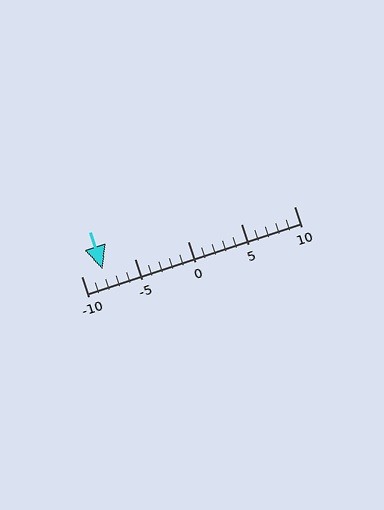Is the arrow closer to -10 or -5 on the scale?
The arrow is closer to -10.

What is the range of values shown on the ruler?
The ruler shows values from -10 to 10.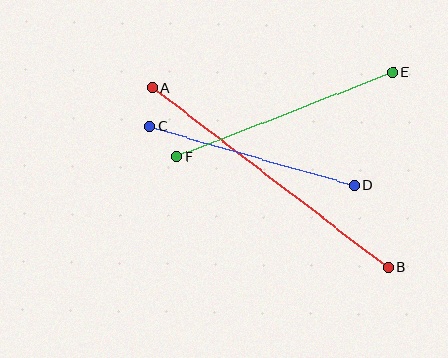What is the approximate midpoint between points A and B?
The midpoint is at approximately (270, 177) pixels.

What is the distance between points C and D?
The distance is approximately 213 pixels.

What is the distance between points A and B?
The distance is approximately 296 pixels.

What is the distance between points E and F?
The distance is approximately 232 pixels.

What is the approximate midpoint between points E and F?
The midpoint is at approximately (285, 114) pixels.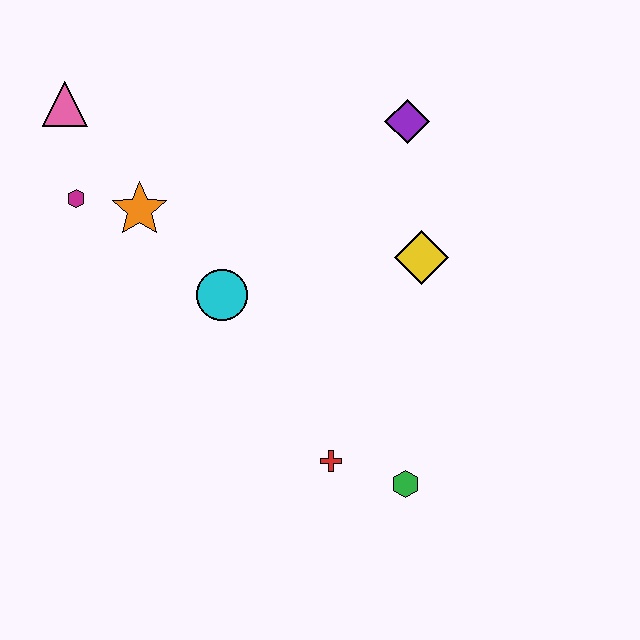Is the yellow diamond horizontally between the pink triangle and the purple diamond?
No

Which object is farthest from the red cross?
The pink triangle is farthest from the red cross.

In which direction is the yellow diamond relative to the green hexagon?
The yellow diamond is above the green hexagon.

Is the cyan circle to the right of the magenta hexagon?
Yes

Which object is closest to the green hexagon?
The red cross is closest to the green hexagon.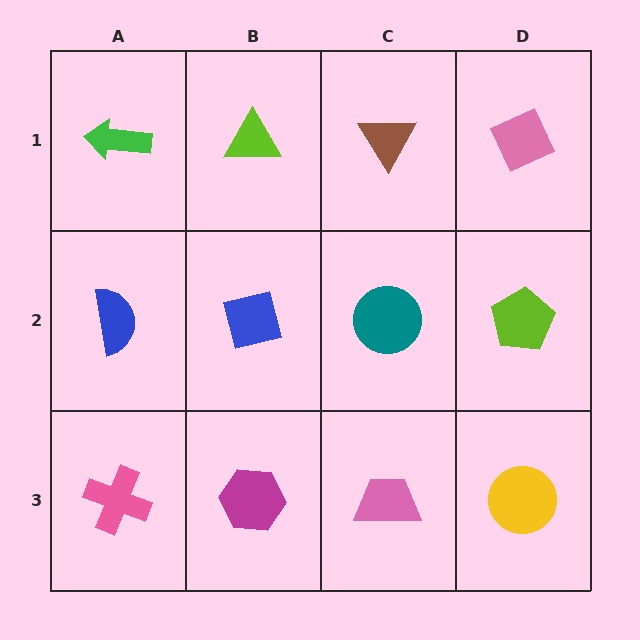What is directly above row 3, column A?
A blue semicircle.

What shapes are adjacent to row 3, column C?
A teal circle (row 2, column C), a magenta hexagon (row 3, column B), a yellow circle (row 3, column D).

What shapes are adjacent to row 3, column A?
A blue semicircle (row 2, column A), a magenta hexagon (row 3, column B).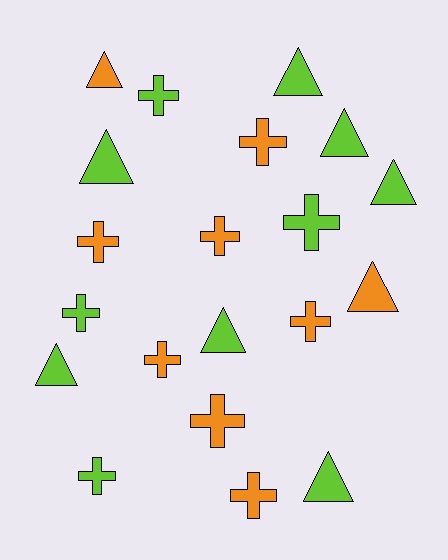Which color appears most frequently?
Lime, with 11 objects.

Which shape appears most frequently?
Cross, with 11 objects.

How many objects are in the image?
There are 20 objects.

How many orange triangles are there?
There are 2 orange triangles.